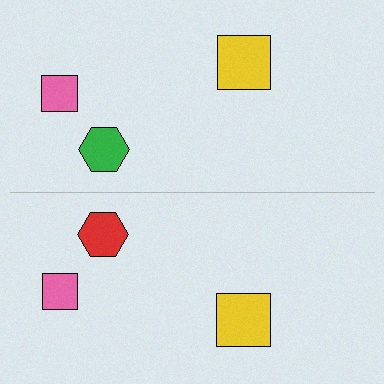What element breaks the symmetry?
The red hexagon on the bottom side breaks the symmetry — its mirror counterpart is green.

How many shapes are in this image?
There are 6 shapes in this image.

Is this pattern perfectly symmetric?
No, the pattern is not perfectly symmetric. The red hexagon on the bottom side breaks the symmetry — its mirror counterpart is green.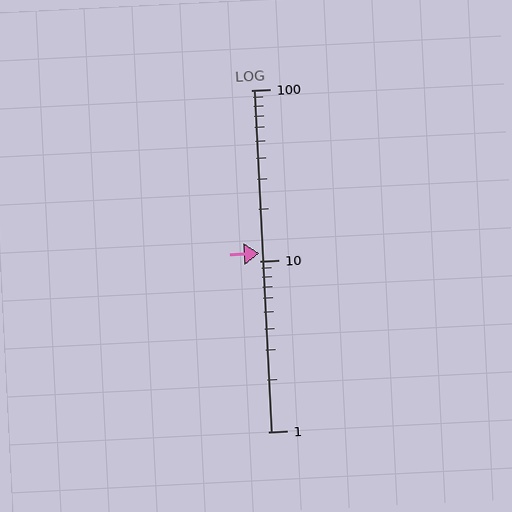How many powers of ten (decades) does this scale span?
The scale spans 2 decades, from 1 to 100.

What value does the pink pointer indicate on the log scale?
The pointer indicates approximately 11.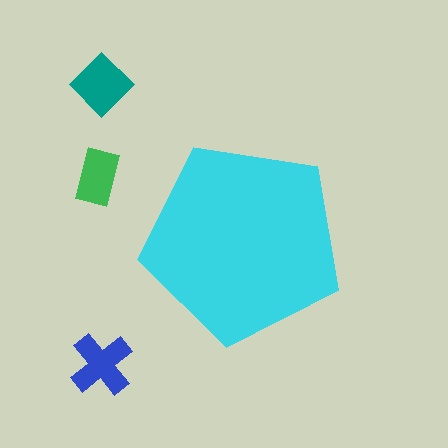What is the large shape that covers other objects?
A cyan pentagon.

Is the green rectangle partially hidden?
No, the green rectangle is fully visible.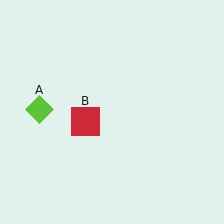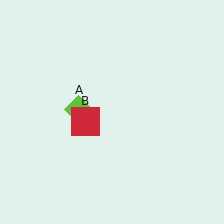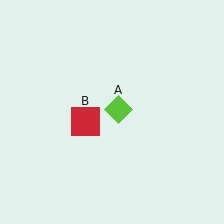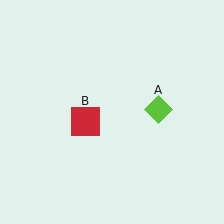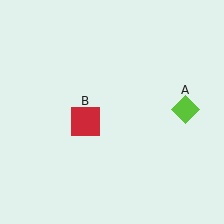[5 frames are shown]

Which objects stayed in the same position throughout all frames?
Red square (object B) remained stationary.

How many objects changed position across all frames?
1 object changed position: lime diamond (object A).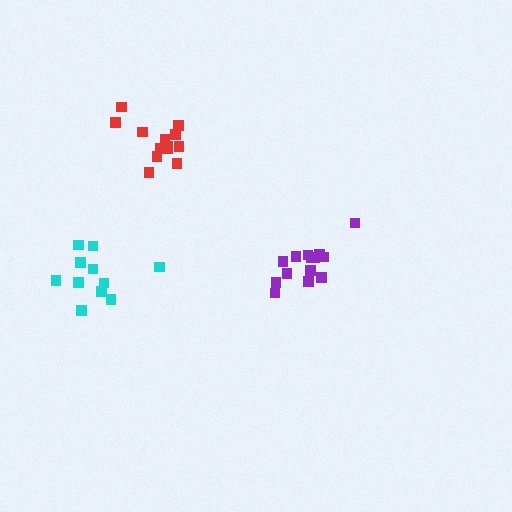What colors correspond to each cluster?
The clusters are colored: purple, red, cyan.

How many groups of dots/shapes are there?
There are 3 groups.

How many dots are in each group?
Group 1: 14 dots, Group 2: 13 dots, Group 3: 11 dots (38 total).